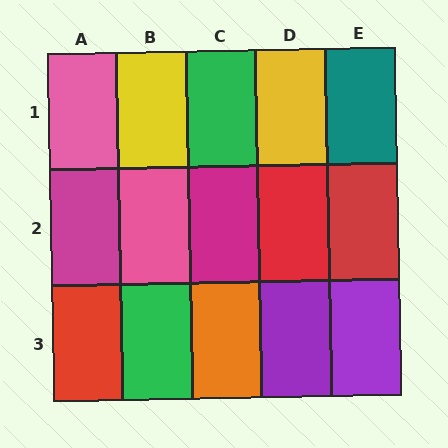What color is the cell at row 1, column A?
Pink.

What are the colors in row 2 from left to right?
Magenta, pink, magenta, red, red.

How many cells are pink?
2 cells are pink.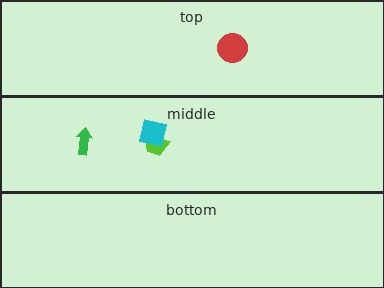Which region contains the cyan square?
The middle region.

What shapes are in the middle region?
The lime trapezoid, the cyan square, the green arrow.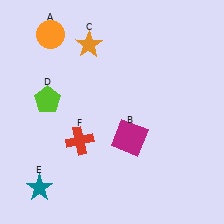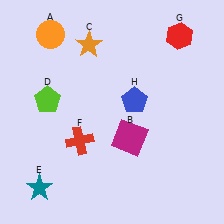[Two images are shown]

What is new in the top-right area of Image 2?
A red hexagon (G) was added in the top-right area of Image 2.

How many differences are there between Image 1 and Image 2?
There are 2 differences between the two images.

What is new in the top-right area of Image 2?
A blue pentagon (H) was added in the top-right area of Image 2.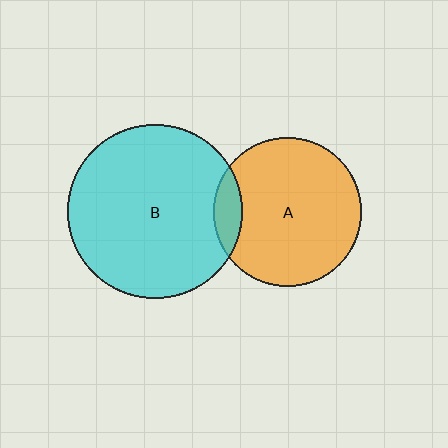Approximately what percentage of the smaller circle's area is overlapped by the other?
Approximately 10%.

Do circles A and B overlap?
Yes.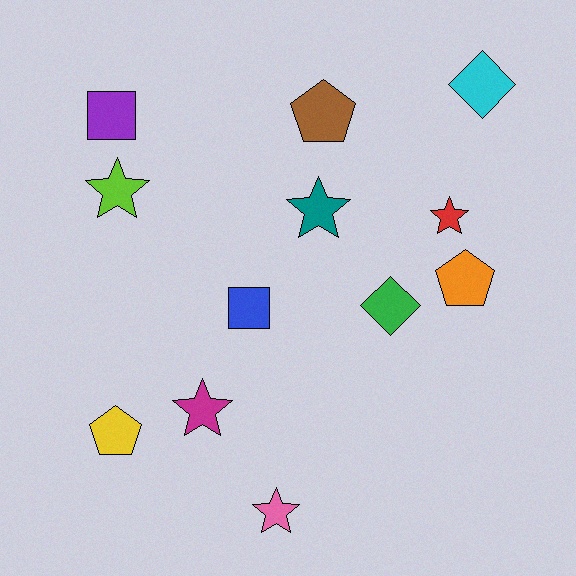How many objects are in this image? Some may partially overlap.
There are 12 objects.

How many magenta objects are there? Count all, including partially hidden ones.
There is 1 magenta object.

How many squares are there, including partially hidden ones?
There are 2 squares.